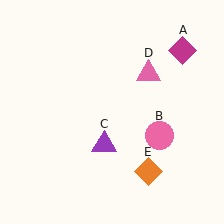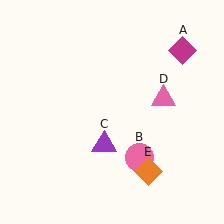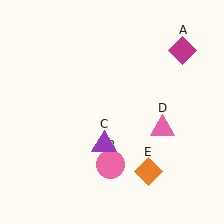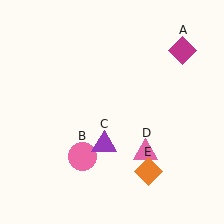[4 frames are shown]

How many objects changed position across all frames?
2 objects changed position: pink circle (object B), pink triangle (object D).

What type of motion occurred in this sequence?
The pink circle (object B), pink triangle (object D) rotated clockwise around the center of the scene.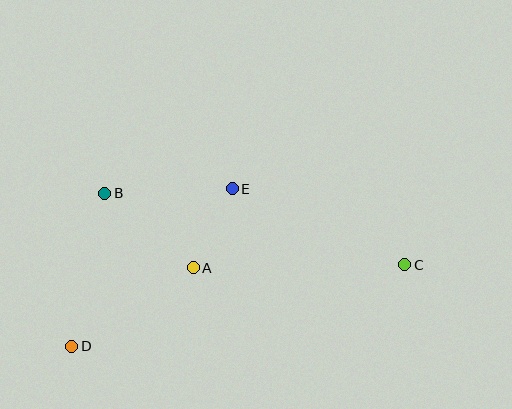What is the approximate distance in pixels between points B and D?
The distance between B and D is approximately 156 pixels.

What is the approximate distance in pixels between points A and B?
The distance between A and B is approximately 115 pixels.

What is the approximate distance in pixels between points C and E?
The distance between C and E is approximately 188 pixels.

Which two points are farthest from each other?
Points C and D are farthest from each other.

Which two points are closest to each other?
Points A and E are closest to each other.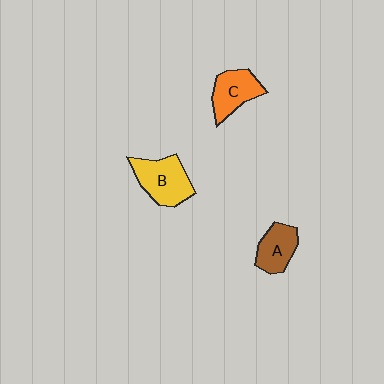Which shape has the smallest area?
Shape A (brown).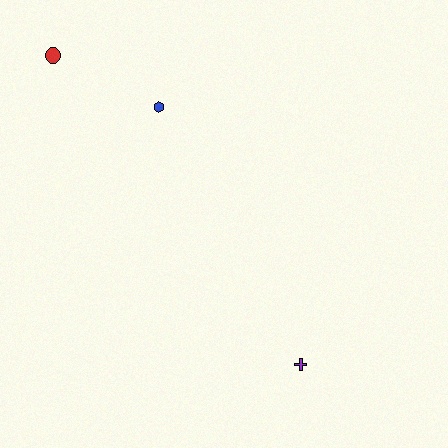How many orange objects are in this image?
There are no orange objects.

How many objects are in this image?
There are 3 objects.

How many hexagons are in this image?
There is 1 hexagon.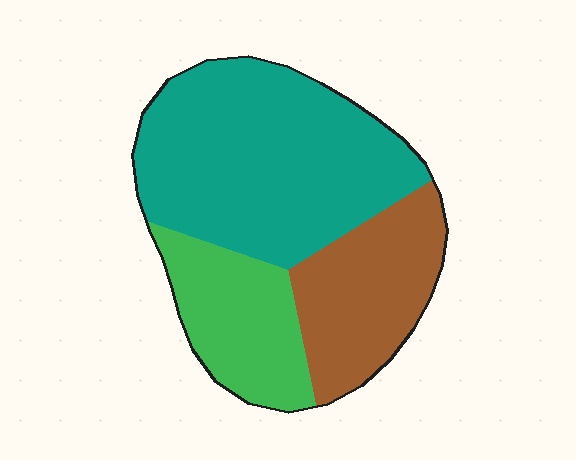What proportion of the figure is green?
Green takes up about one fifth (1/5) of the figure.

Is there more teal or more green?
Teal.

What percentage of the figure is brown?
Brown covers around 25% of the figure.